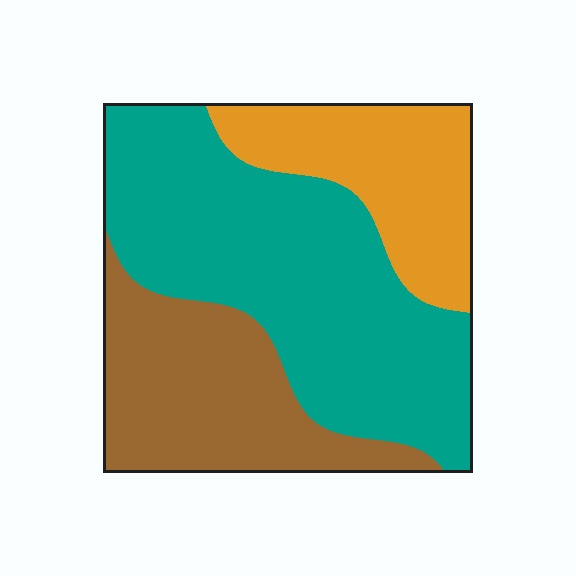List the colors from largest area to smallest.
From largest to smallest: teal, brown, orange.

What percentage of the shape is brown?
Brown takes up about one quarter (1/4) of the shape.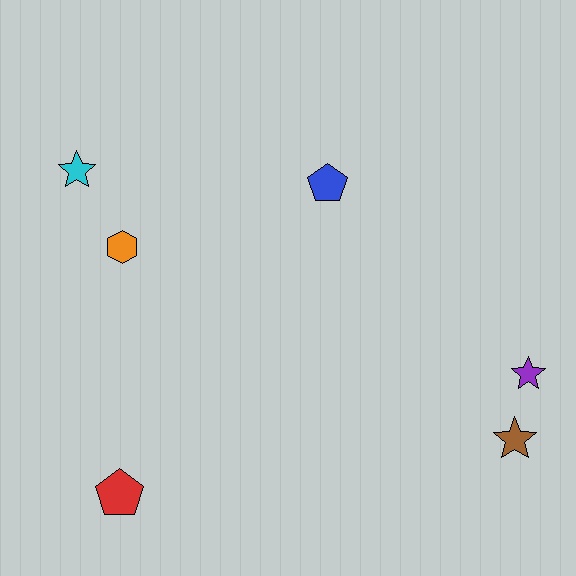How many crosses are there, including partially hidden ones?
There are no crosses.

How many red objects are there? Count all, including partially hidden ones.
There is 1 red object.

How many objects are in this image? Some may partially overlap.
There are 6 objects.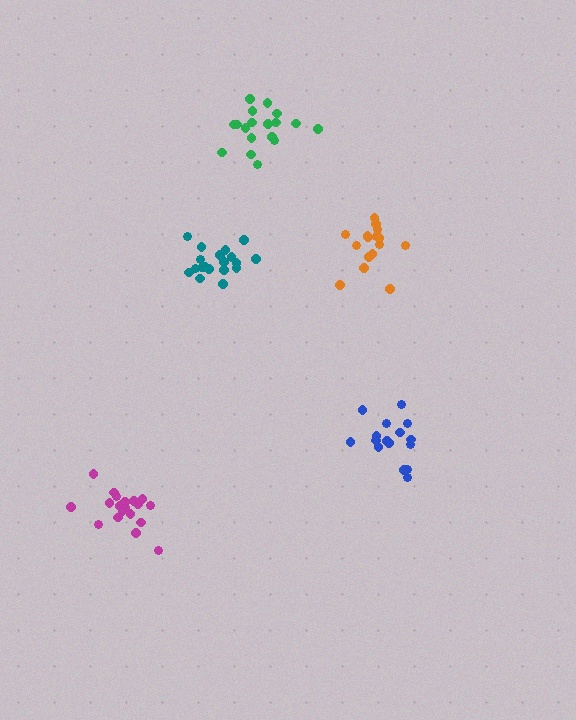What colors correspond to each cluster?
The clusters are colored: green, teal, magenta, blue, orange.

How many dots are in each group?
Group 1: 18 dots, Group 2: 19 dots, Group 3: 19 dots, Group 4: 16 dots, Group 5: 16 dots (88 total).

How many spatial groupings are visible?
There are 5 spatial groupings.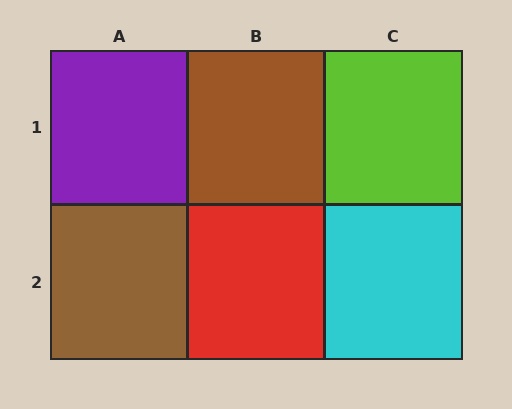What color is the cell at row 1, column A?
Purple.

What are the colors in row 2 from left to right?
Brown, red, cyan.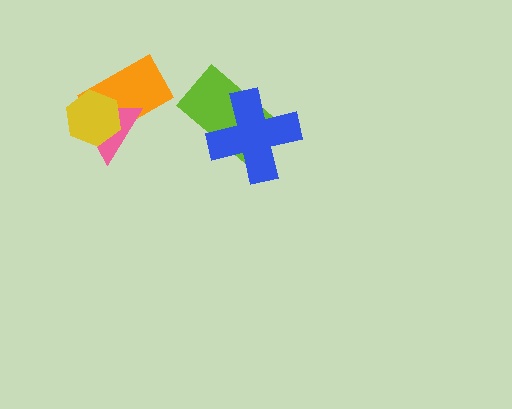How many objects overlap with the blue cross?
1 object overlaps with the blue cross.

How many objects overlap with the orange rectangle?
2 objects overlap with the orange rectangle.